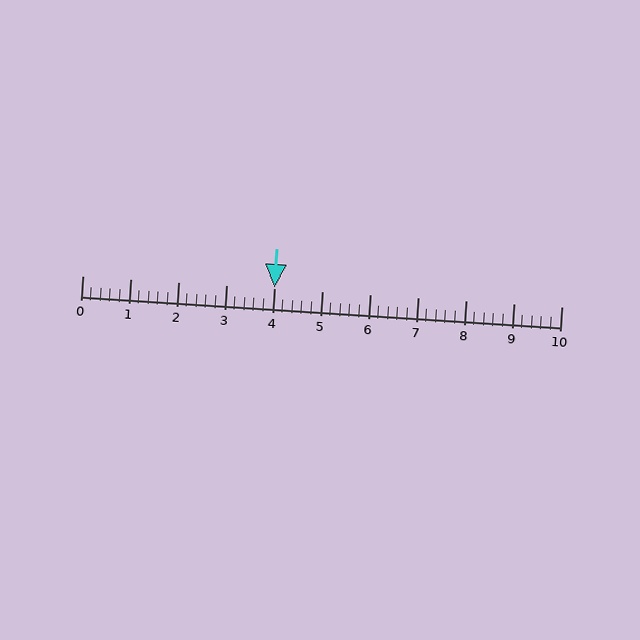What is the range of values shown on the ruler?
The ruler shows values from 0 to 10.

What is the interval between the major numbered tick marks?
The major tick marks are spaced 1 units apart.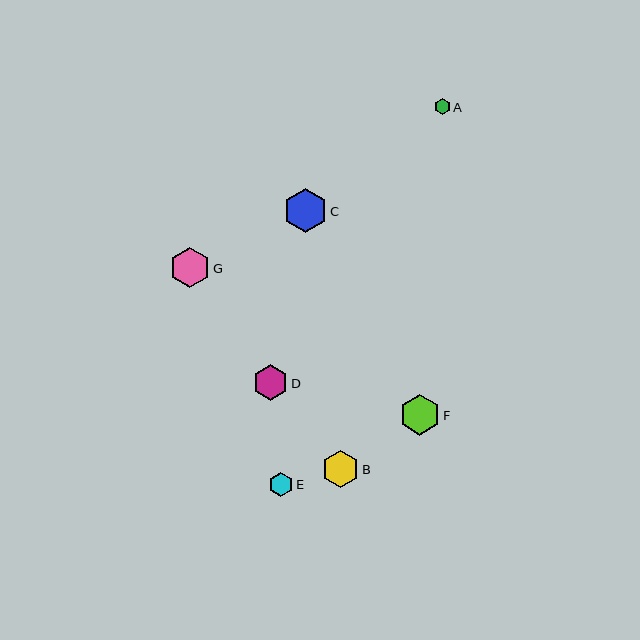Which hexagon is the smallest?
Hexagon A is the smallest with a size of approximately 16 pixels.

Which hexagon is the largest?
Hexagon C is the largest with a size of approximately 44 pixels.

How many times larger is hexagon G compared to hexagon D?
Hexagon G is approximately 1.1 times the size of hexagon D.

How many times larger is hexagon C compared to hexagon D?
Hexagon C is approximately 1.2 times the size of hexagon D.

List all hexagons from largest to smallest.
From largest to smallest: C, F, G, B, D, E, A.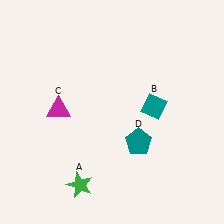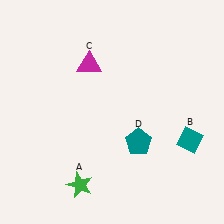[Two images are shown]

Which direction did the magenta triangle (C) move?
The magenta triangle (C) moved up.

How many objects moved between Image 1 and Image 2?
2 objects moved between the two images.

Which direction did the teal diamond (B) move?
The teal diamond (B) moved right.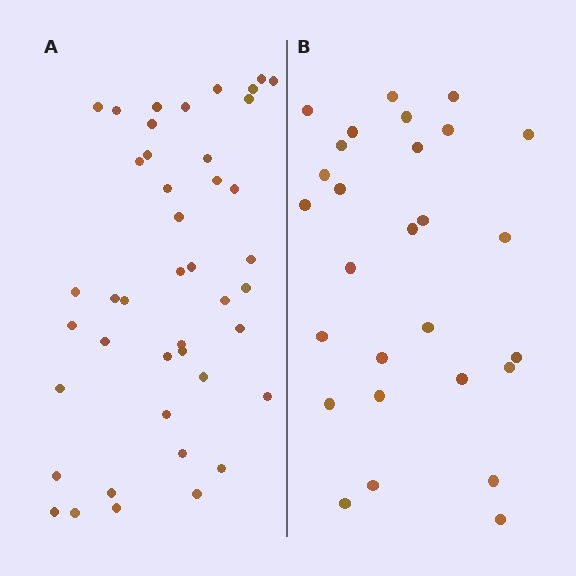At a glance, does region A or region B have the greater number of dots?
Region A (the left region) has more dots.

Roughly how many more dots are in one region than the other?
Region A has approximately 15 more dots than region B.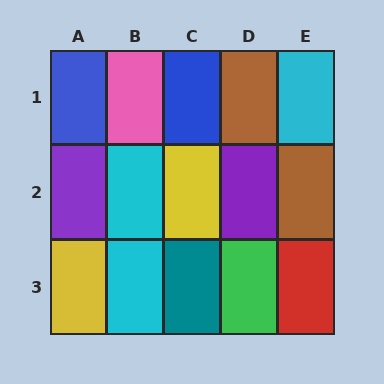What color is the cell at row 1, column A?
Blue.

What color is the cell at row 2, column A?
Purple.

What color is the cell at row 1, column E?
Cyan.